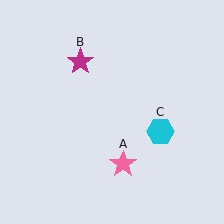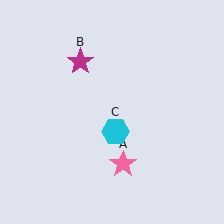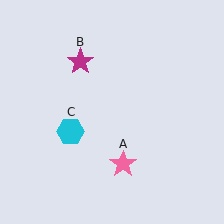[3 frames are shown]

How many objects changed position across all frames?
1 object changed position: cyan hexagon (object C).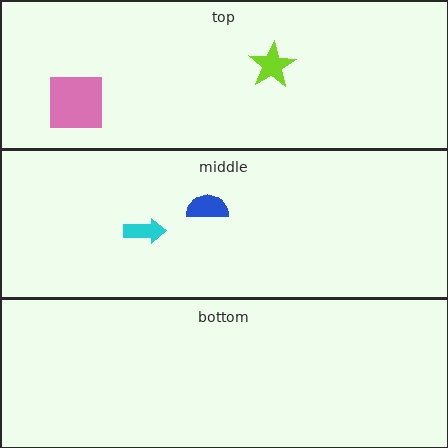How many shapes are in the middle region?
2.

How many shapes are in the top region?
2.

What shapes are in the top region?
The lime star, the pink square.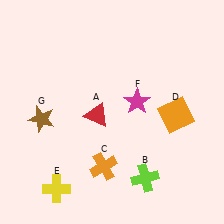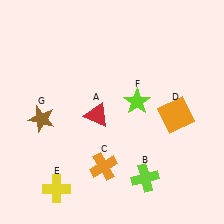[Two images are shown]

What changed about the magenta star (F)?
In Image 1, F is magenta. In Image 2, it changed to lime.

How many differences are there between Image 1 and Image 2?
There is 1 difference between the two images.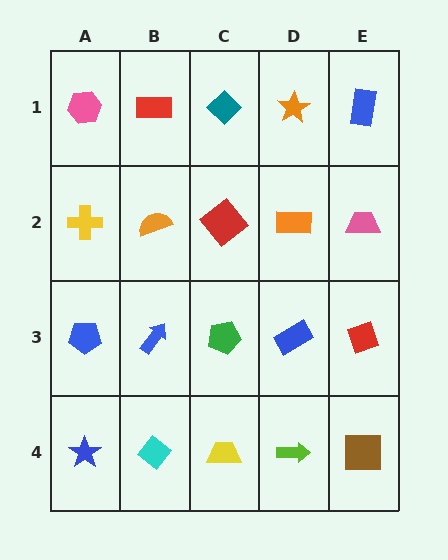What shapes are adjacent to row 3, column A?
A yellow cross (row 2, column A), a blue star (row 4, column A), a blue arrow (row 3, column B).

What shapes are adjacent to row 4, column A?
A blue pentagon (row 3, column A), a cyan diamond (row 4, column B).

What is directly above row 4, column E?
A red diamond.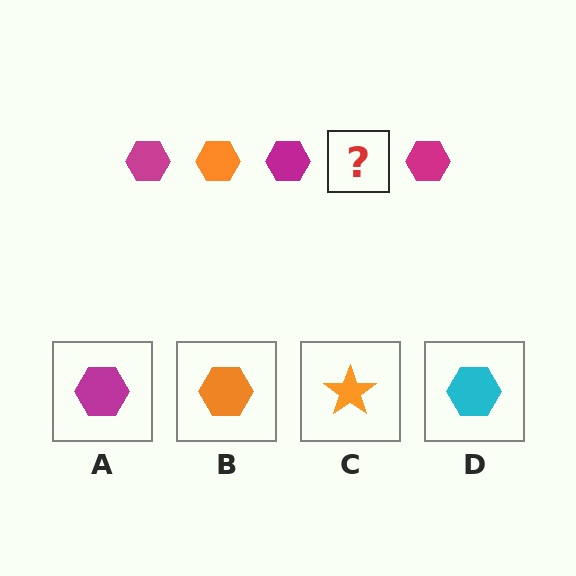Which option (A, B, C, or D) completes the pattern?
B.